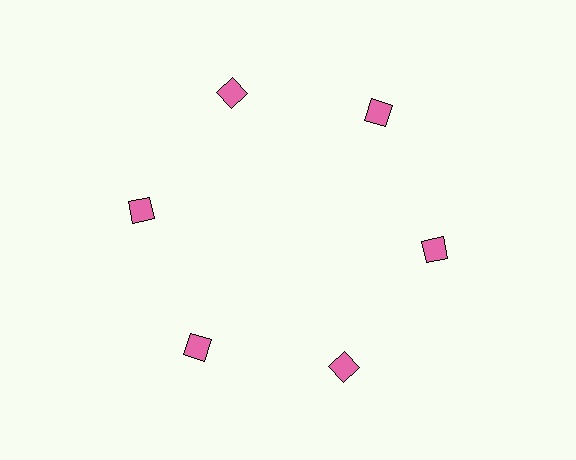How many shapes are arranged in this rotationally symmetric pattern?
There are 6 shapes, arranged in 6 groups of 1.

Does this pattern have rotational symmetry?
Yes, this pattern has 6-fold rotational symmetry. It looks the same after rotating 60 degrees around the center.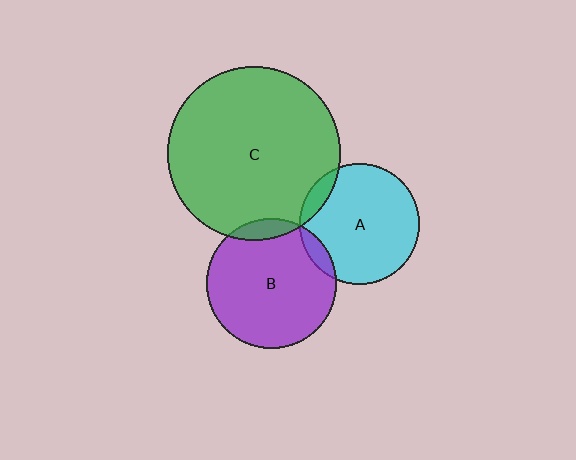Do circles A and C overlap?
Yes.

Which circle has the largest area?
Circle C (green).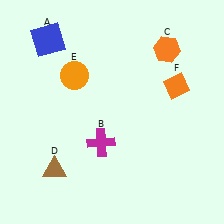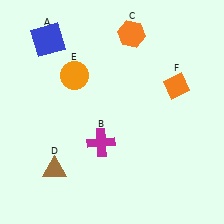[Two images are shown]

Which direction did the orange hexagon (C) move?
The orange hexagon (C) moved left.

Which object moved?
The orange hexagon (C) moved left.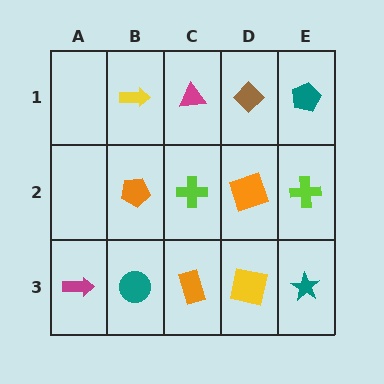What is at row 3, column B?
A teal circle.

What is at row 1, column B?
A yellow arrow.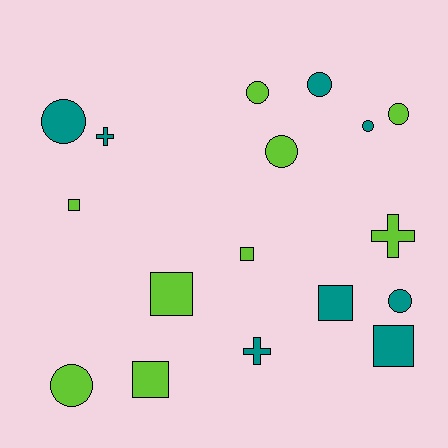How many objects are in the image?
There are 17 objects.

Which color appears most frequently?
Lime, with 9 objects.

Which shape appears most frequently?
Circle, with 8 objects.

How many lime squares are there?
There are 4 lime squares.